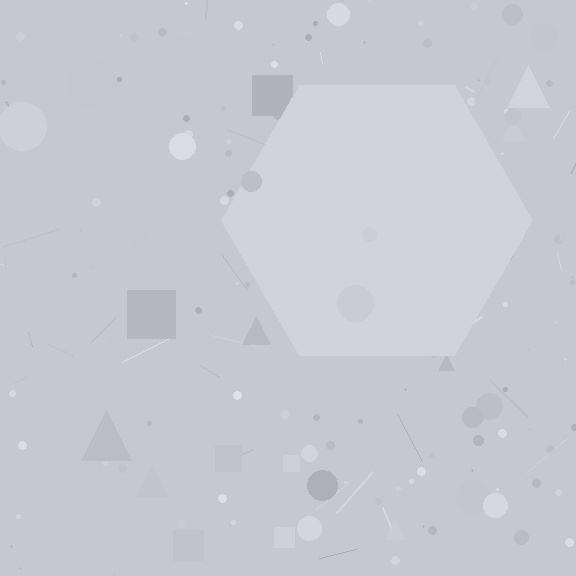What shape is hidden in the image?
A hexagon is hidden in the image.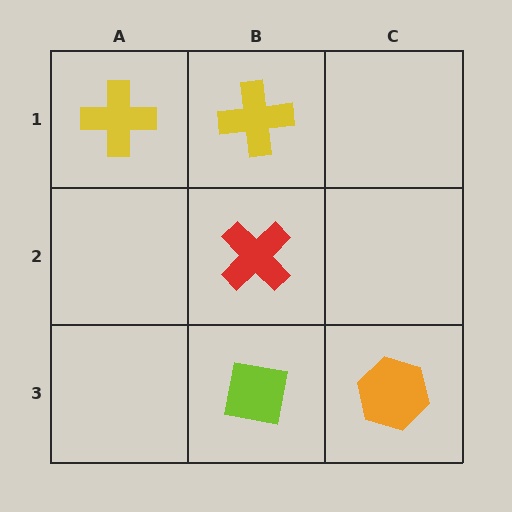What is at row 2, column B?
A red cross.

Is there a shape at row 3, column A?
No, that cell is empty.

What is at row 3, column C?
An orange hexagon.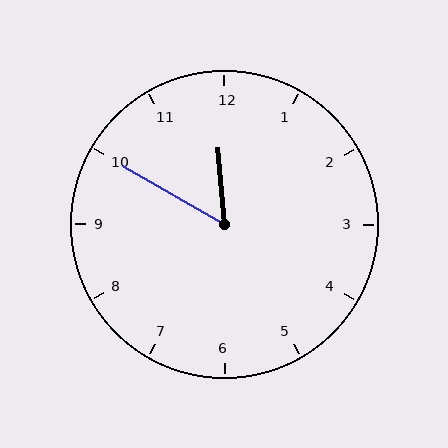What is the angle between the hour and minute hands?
Approximately 55 degrees.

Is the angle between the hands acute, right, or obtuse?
It is acute.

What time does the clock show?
11:50.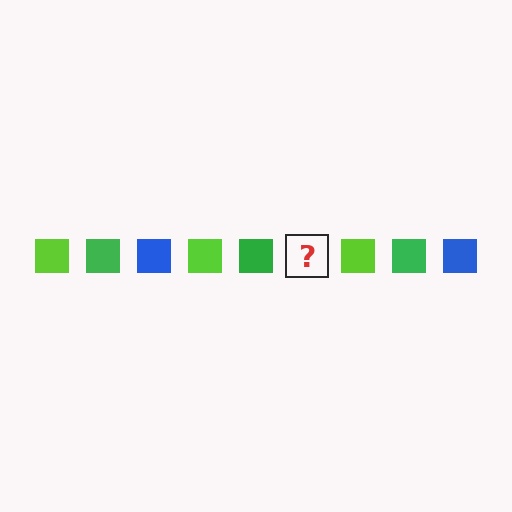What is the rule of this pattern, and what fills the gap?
The rule is that the pattern cycles through lime, green, blue squares. The gap should be filled with a blue square.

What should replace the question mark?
The question mark should be replaced with a blue square.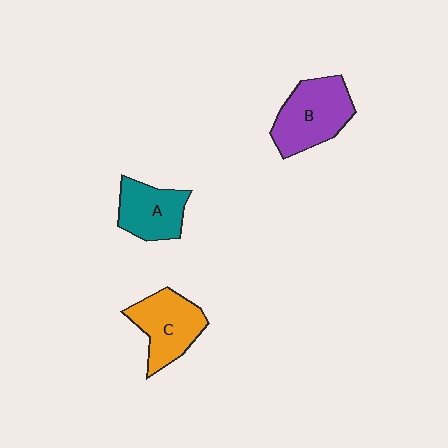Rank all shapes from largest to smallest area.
From largest to smallest: B (purple), C (orange), A (teal).